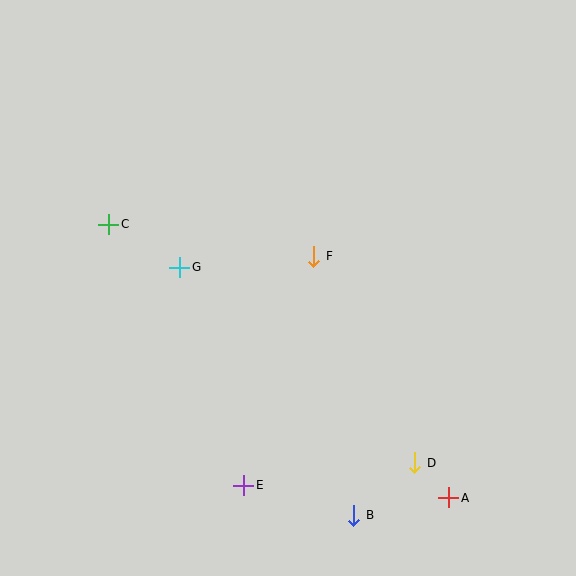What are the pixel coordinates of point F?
Point F is at (314, 256).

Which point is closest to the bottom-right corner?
Point A is closest to the bottom-right corner.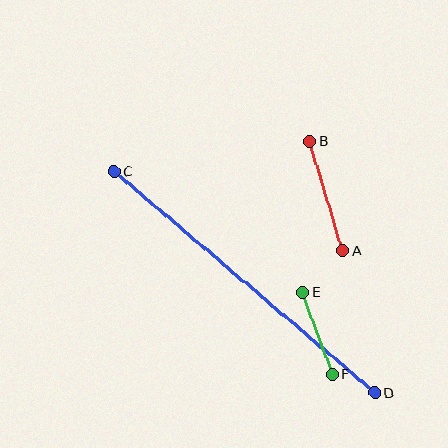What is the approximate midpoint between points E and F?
The midpoint is at approximately (317, 333) pixels.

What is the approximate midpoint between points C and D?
The midpoint is at approximately (244, 282) pixels.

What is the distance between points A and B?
The distance is approximately 114 pixels.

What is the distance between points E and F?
The distance is approximately 88 pixels.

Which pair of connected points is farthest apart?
Points C and D are farthest apart.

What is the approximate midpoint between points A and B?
The midpoint is at approximately (326, 196) pixels.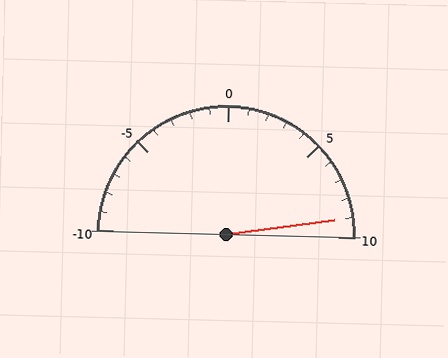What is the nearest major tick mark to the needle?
The nearest major tick mark is 10.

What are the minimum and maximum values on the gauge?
The gauge ranges from -10 to 10.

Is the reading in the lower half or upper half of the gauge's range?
The reading is in the upper half of the range (-10 to 10).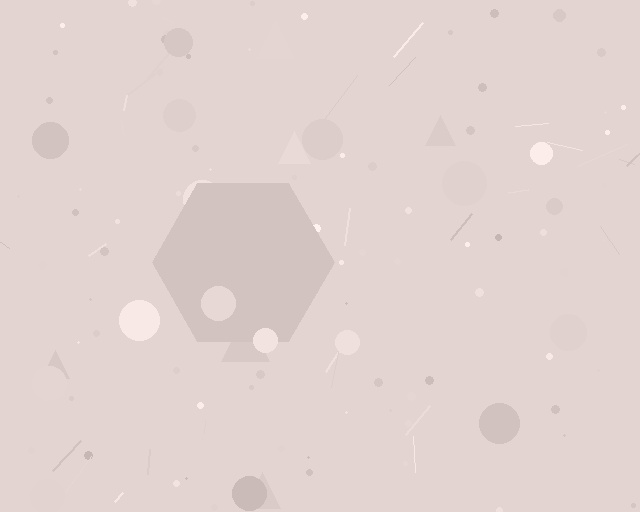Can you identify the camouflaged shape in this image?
The camouflaged shape is a hexagon.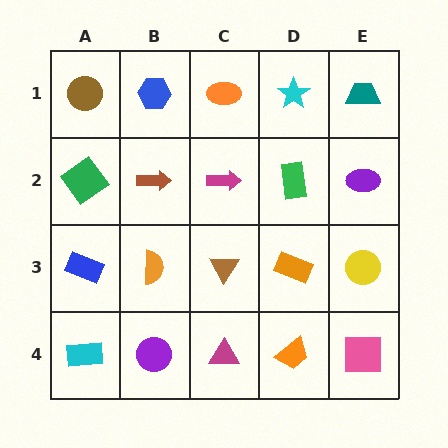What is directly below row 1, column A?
A green diamond.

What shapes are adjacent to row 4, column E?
A yellow circle (row 3, column E), an orange trapezoid (row 4, column D).